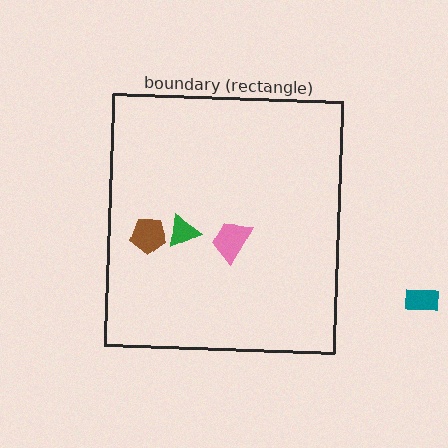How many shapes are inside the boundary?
3 inside, 1 outside.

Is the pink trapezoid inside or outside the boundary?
Inside.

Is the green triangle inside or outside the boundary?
Inside.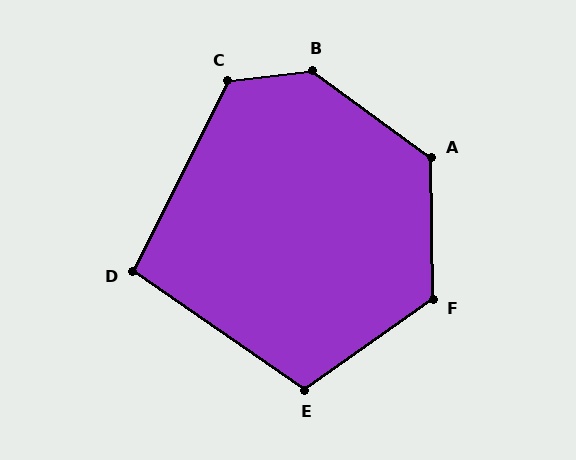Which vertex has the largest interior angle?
B, at approximately 137 degrees.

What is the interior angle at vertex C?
Approximately 123 degrees (obtuse).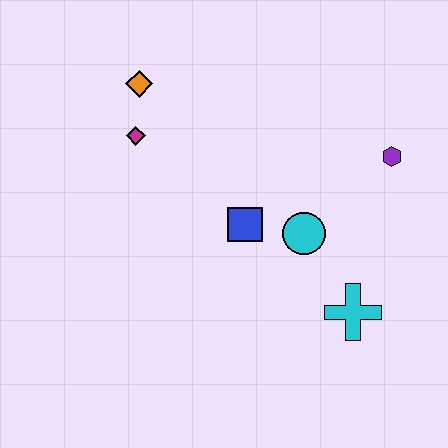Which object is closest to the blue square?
The cyan circle is closest to the blue square.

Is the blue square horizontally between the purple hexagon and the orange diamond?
Yes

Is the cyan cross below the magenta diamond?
Yes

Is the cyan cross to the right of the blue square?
Yes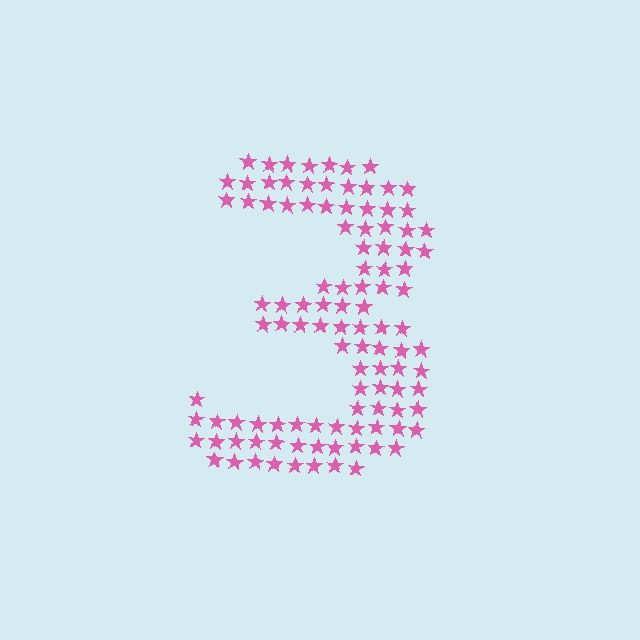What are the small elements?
The small elements are stars.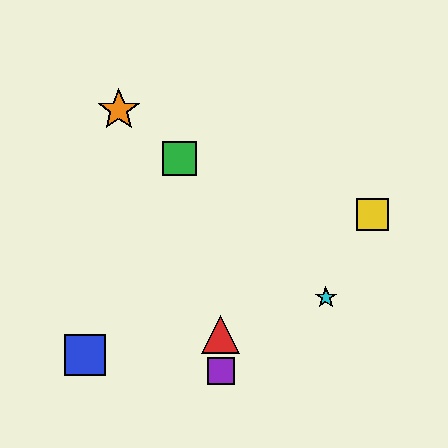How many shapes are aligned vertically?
2 shapes (the red triangle, the purple square) are aligned vertically.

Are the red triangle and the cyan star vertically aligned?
No, the red triangle is at x≈221 and the cyan star is at x≈326.